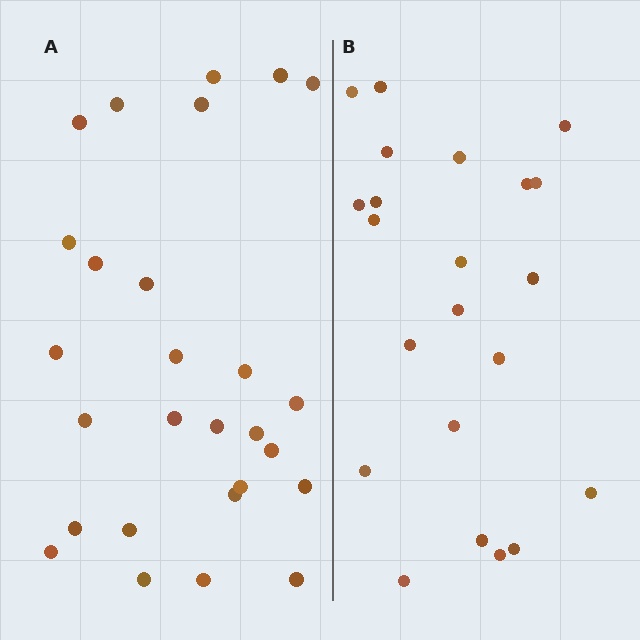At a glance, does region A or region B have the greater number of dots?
Region A (the left region) has more dots.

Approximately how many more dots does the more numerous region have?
Region A has about 5 more dots than region B.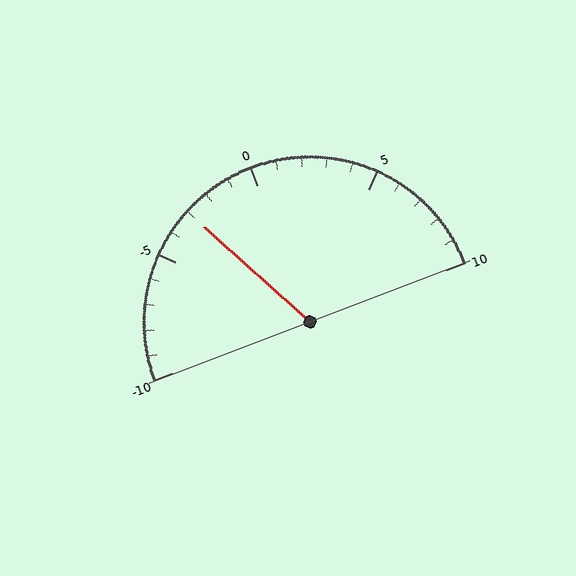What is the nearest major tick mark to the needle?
The nearest major tick mark is -5.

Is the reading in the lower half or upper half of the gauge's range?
The reading is in the lower half of the range (-10 to 10).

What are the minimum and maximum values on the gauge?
The gauge ranges from -10 to 10.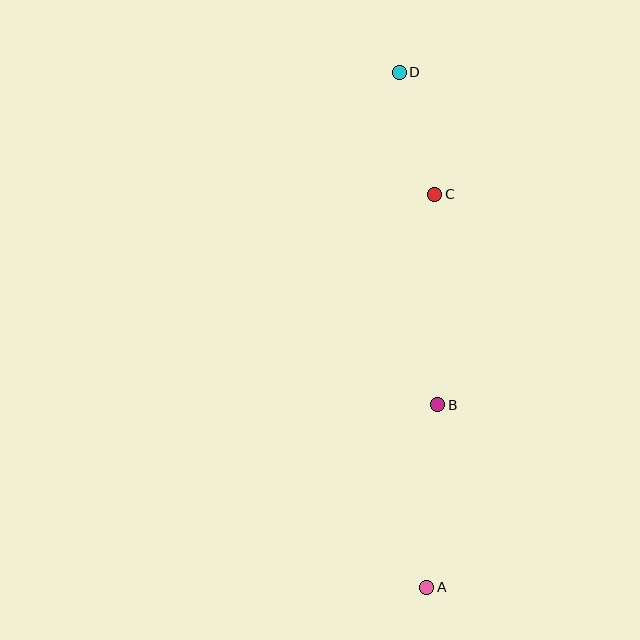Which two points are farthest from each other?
Points A and D are farthest from each other.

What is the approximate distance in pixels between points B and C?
The distance between B and C is approximately 211 pixels.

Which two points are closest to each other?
Points C and D are closest to each other.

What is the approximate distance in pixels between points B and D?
The distance between B and D is approximately 335 pixels.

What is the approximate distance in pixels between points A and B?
The distance between A and B is approximately 182 pixels.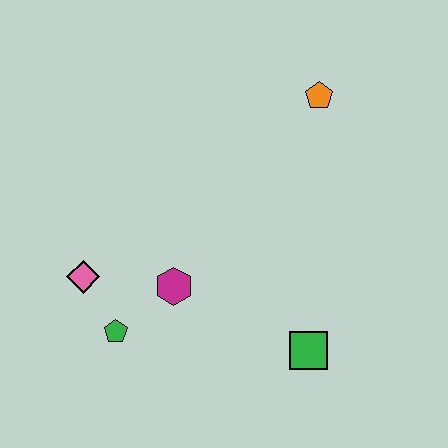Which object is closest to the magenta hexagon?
The green pentagon is closest to the magenta hexagon.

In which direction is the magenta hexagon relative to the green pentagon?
The magenta hexagon is to the right of the green pentagon.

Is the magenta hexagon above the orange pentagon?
No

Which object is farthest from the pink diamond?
The orange pentagon is farthest from the pink diamond.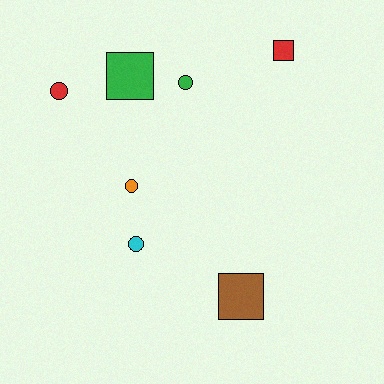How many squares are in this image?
There are 3 squares.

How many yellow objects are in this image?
There are no yellow objects.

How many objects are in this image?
There are 7 objects.